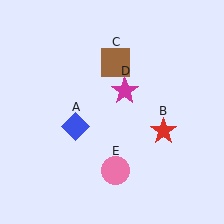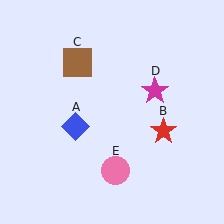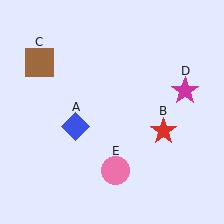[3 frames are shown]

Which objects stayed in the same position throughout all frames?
Blue diamond (object A) and red star (object B) and pink circle (object E) remained stationary.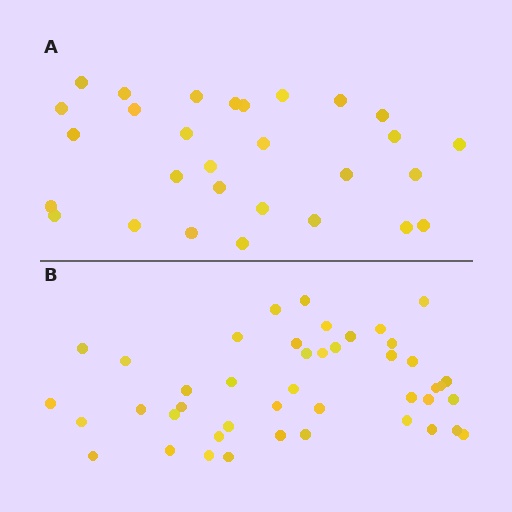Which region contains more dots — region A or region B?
Region B (the bottom region) has more dots.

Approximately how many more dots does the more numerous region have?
Region B has approximately 15 more dots than region A.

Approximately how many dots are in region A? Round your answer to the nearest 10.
About 30 dots. (The exact count is 29, which rounds to 30.)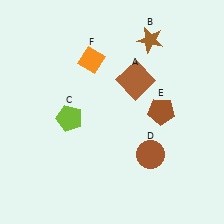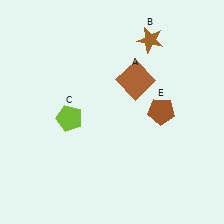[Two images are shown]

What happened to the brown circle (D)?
The brown circle (D) was removed in Image 2. It was in the bottom-right area of Image 1.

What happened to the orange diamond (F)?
The orange diamond (F) was removed in Image 2. It was in the top-left area of Image 1.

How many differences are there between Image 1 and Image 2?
There are 2 differences between the two images.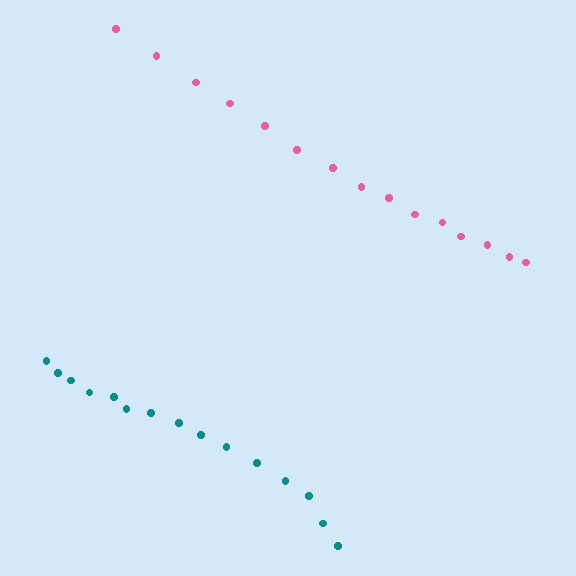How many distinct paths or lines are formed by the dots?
There are 2 distinct paths.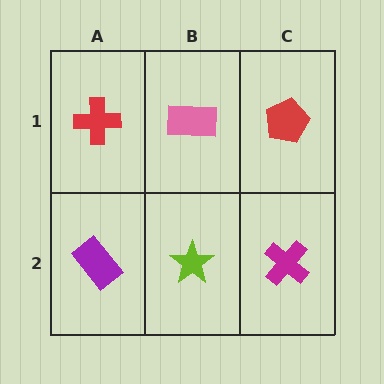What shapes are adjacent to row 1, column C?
A magenta cross (row 2, column C), a pink rectangle (row 1, column B).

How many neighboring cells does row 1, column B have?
3.